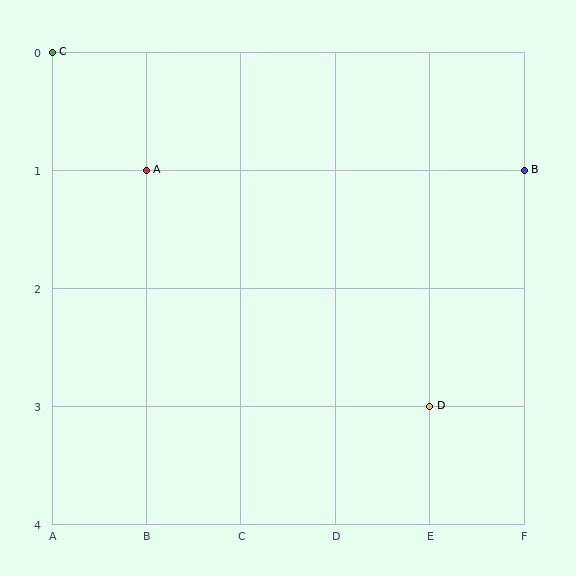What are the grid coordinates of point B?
Point B is at grid coordinates (F, 1).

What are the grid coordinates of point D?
Point D is at grid coordinates (E, 3).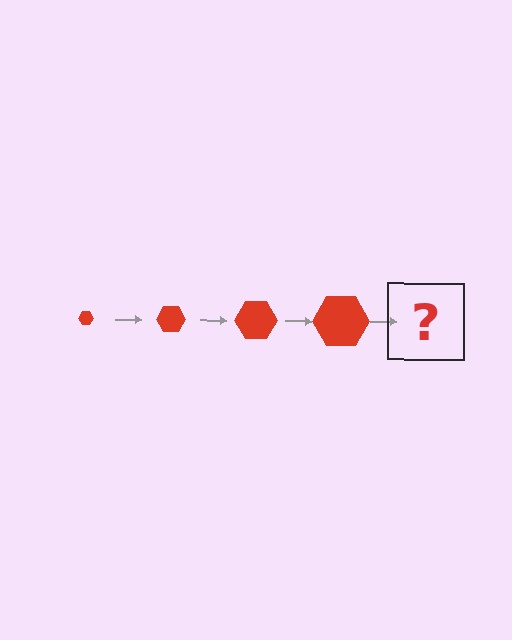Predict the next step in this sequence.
The next step is a red hexagon, larger than the previous one.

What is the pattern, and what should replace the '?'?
The pattern is that the hexagon gets progressively larger each step. The '?' should be a red hexagon, larger than the previous one.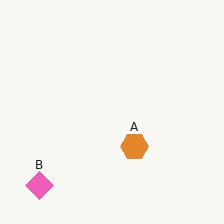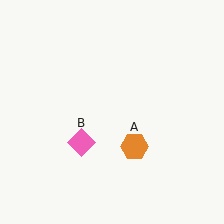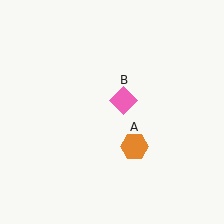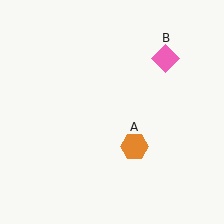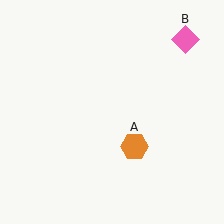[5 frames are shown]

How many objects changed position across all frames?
1 object changed position: pink diamond (object B).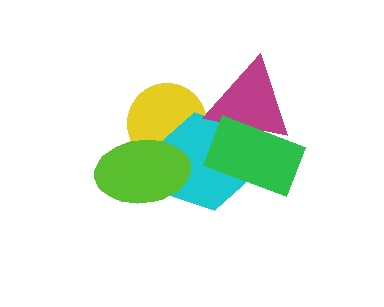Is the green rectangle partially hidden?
No, no other shape covers it.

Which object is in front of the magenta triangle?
The green rectangle is in front of the magenta triangle.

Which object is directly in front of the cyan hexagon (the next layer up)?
The magenta triangle is directly in front of the cyan hexagon.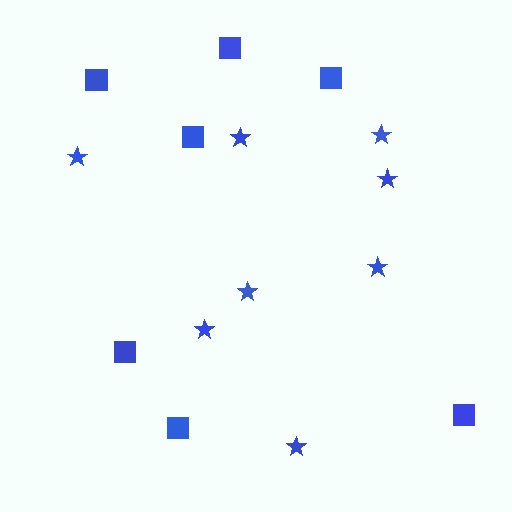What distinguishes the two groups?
There are 2 groups: one group of stars (8) and one group of squares (7).